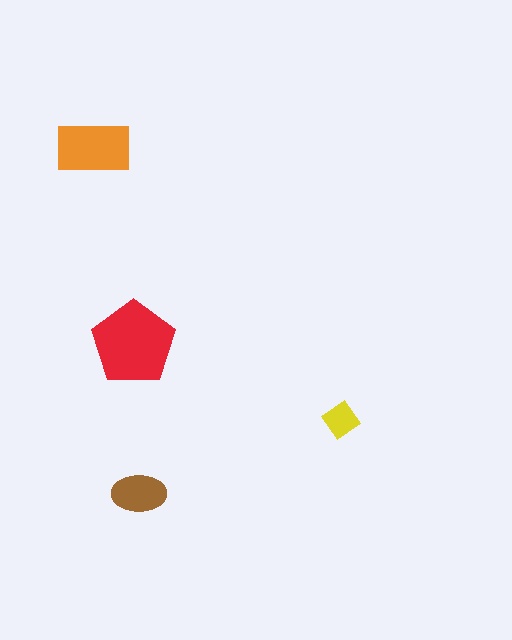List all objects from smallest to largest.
The yellow diamond, the brown ellipse, the orange rectangle, the red pentagon.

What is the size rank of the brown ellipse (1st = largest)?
3rd.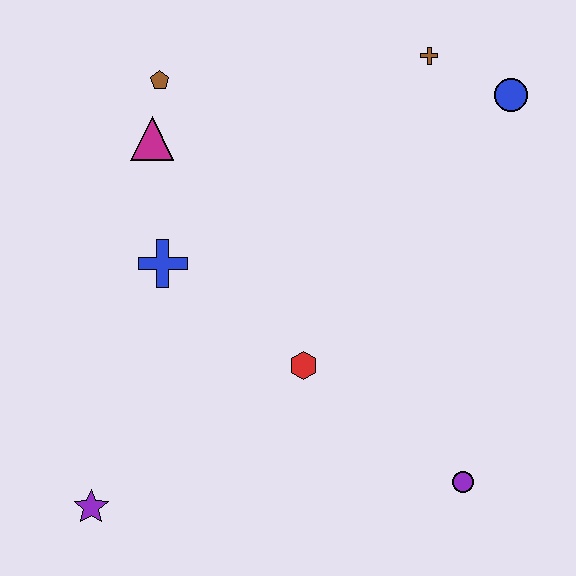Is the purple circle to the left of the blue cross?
No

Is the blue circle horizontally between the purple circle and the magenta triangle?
No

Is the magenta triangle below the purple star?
No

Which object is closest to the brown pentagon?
The magenta triangle is closest to the brown pentagon.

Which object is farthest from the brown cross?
The purple star is farthest from the brown cross.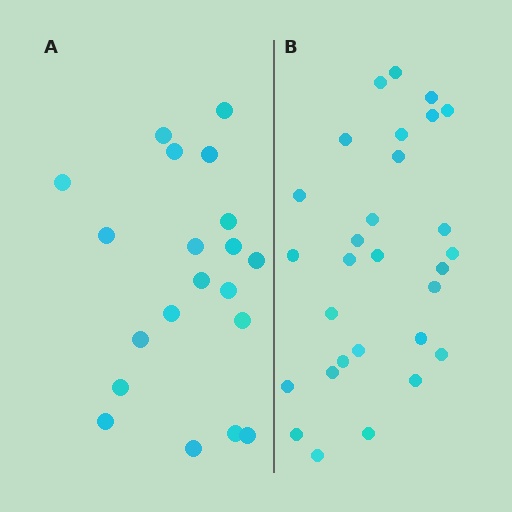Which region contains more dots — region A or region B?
Region B (the right region) has more dots.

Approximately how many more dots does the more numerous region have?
Region B has roughly 8 or so more dots than region A.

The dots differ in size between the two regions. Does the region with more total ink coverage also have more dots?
No. Region A has more total ink coverage because its dots are larger, but region B actually contains more individual dots. Total area can be misleading — the number of items is what matters here.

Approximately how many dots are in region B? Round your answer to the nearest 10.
About 30 dots. (The exact count is 29, which rounds to 30.)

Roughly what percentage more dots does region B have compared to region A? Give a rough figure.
About 45% more.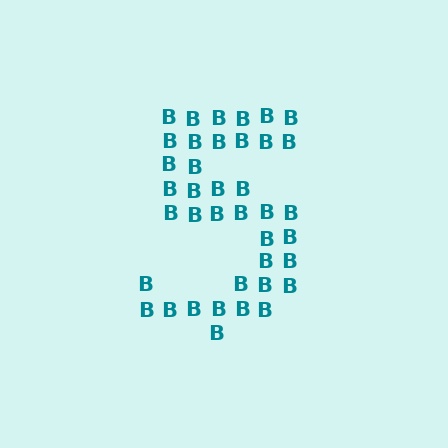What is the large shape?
The large shape is the digit 5.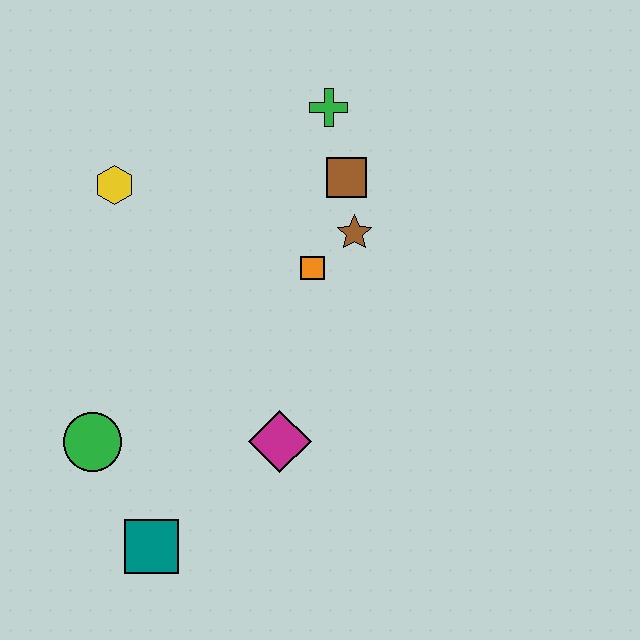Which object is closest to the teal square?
The green circle is closest to the teal square.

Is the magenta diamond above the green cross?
No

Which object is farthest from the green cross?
The teal square is farthest from the green cross.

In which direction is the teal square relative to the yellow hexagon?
The teal square is below the yellow hexagon.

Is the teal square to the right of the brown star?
No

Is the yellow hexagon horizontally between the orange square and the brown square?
No